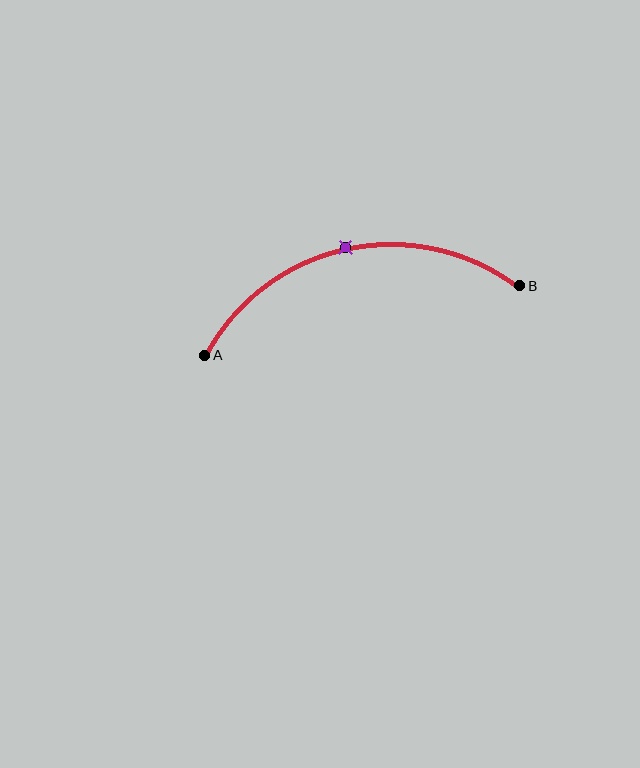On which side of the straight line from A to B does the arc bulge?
The arc bulges above the straight line connecting A and B.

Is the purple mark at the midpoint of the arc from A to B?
Yes. The purple mark lies on the arc at equal arc-length from both A and B — it is the arc midpoint.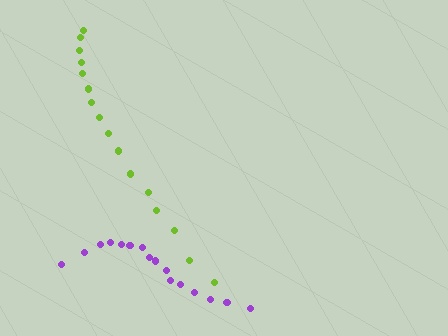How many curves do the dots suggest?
There are 2 distinct paths.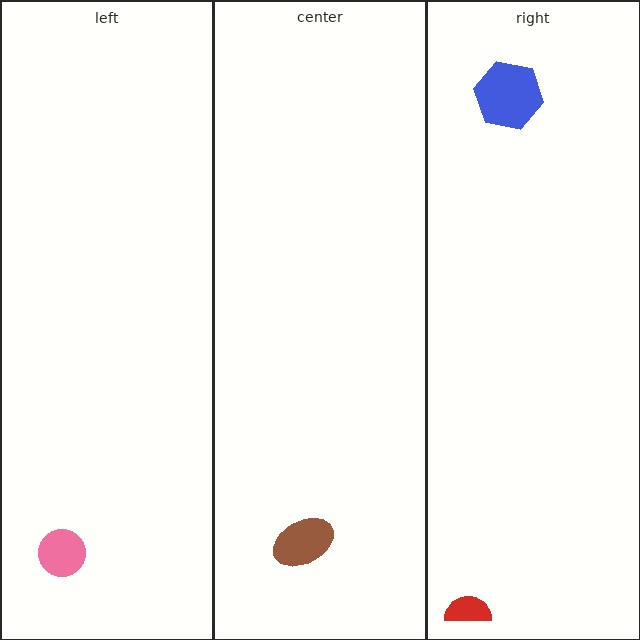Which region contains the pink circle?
The left region.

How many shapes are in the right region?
2.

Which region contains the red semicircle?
The right region.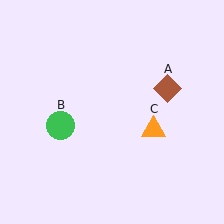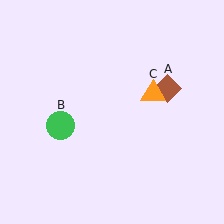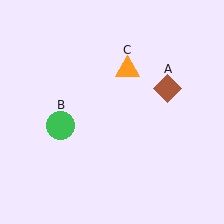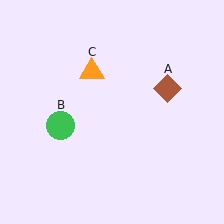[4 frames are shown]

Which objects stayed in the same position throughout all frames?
Brown diamond (object A) and green circle (object B) remained stationary.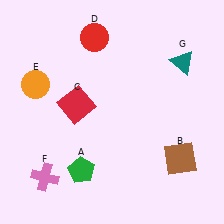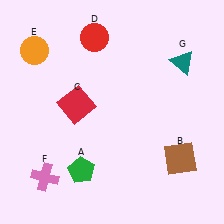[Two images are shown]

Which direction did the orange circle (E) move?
The orange circle (E) moved up.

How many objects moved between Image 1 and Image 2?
1 object moved between the two images.